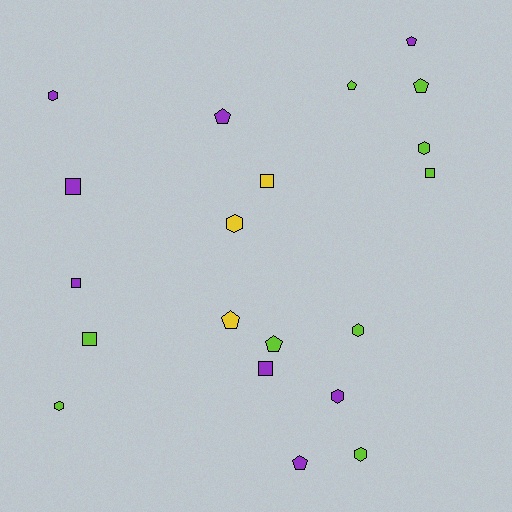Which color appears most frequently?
Lime, with 9 objects.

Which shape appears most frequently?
Hexagon, with 7 objects.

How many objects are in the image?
There are 20 objects.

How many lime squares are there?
There are 2 lime squares.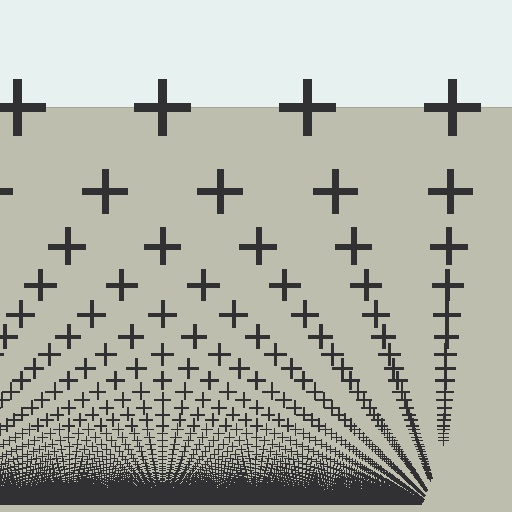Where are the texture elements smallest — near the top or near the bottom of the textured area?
Near the bottom.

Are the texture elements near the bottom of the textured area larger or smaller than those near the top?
Smaller. The gradient is inverted — elements near the bottom are smaller and denser.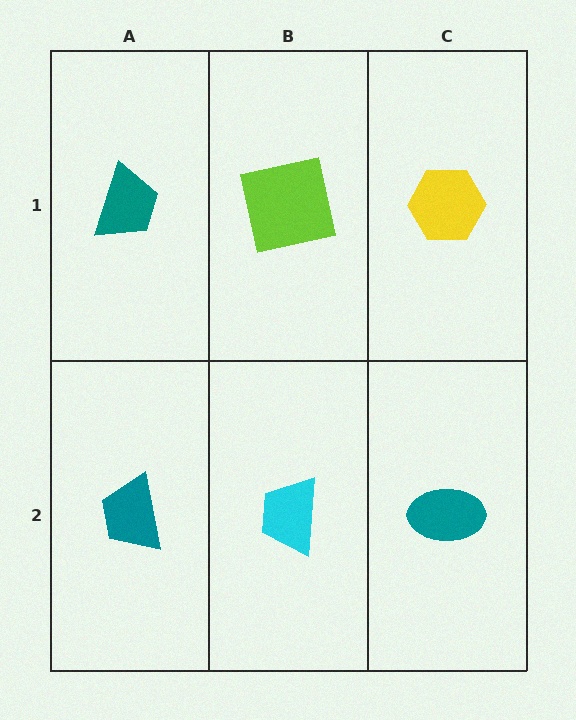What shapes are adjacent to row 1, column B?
A cyan trapezoid (row 2, column B), a teal trapezoid (row 1, column A), a yellow hexagon (row 1, column C).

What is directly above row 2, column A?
A teal trapezoid.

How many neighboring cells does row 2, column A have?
2.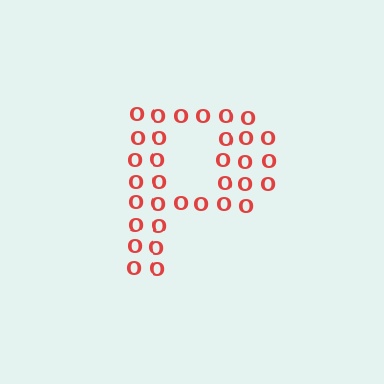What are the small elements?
The small elements are letter O's.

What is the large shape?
The large shape is the letter P.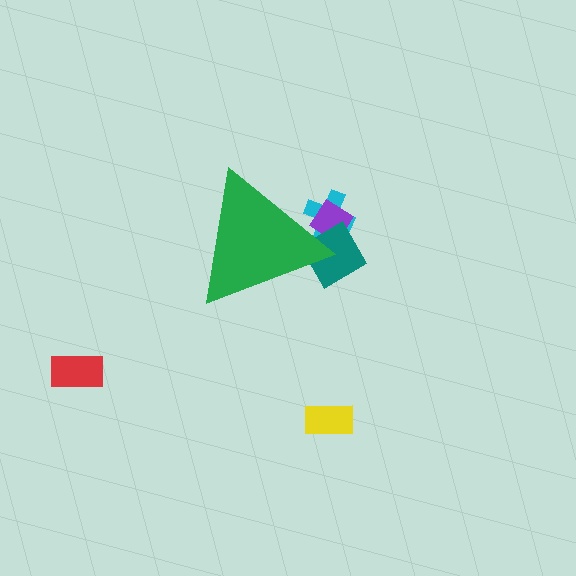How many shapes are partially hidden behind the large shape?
3 shapes are partially hidden.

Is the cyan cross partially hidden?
Yes, the cyan cross is partially hidden behind the green triangle.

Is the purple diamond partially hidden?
Yes, the purple diamond is partially hidden behind the green triangle.